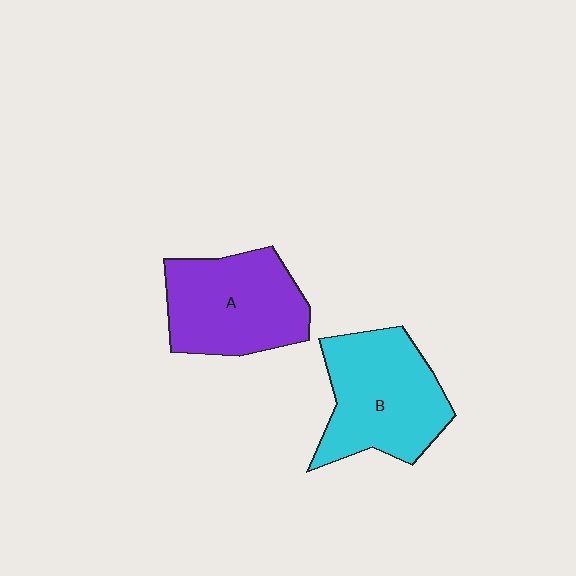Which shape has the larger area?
Shape B (cyan).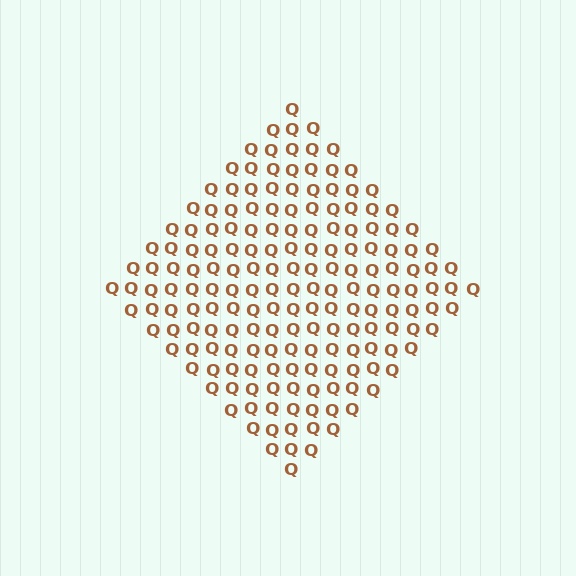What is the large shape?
The large shape is a diamond.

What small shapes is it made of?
It is made of small letter Q's.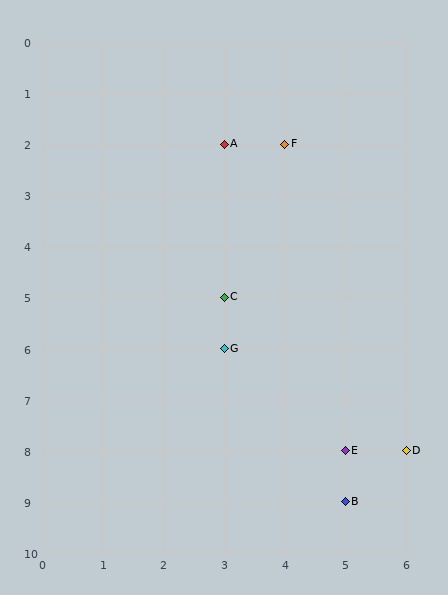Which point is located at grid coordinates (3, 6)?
Point G is at (3, 6).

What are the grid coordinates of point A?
Point A is at grid coordinates (3, 2).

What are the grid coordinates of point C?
Point C is at grid coordinates (3, 5).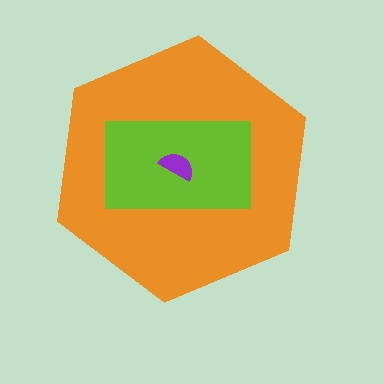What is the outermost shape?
The orange hexagon.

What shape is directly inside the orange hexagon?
The lime rectangle.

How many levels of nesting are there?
3.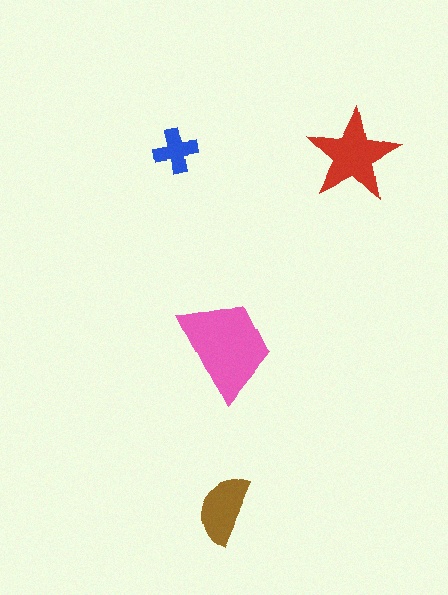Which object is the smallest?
The blue cross.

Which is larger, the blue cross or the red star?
The red star.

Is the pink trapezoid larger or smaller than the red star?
Larger.